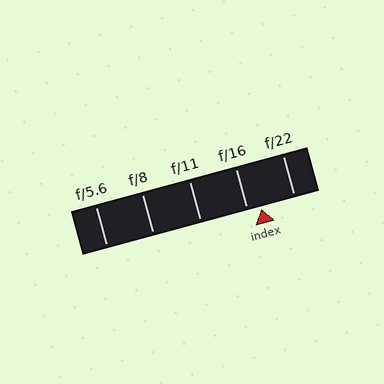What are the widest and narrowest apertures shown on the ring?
The widest aperture shown is f/5.6 and the narrowest is f/22.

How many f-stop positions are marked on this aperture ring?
There are 5 f-stop positions marked.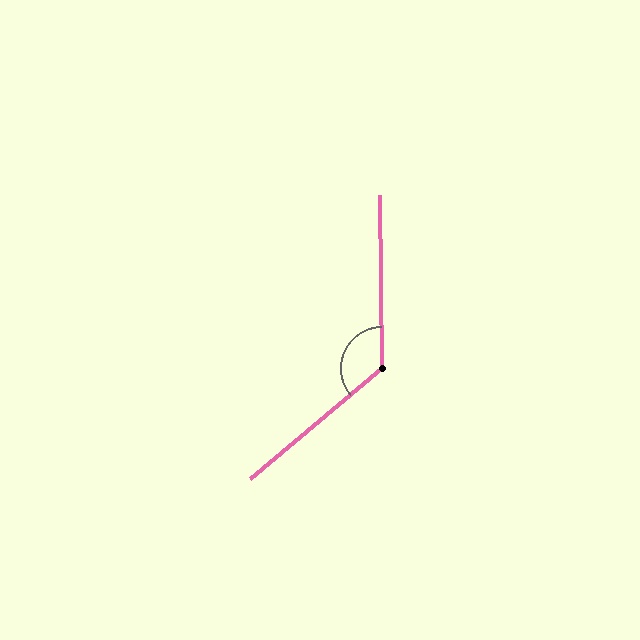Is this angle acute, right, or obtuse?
It is obtuse.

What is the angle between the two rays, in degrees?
Approximately 129 degrees.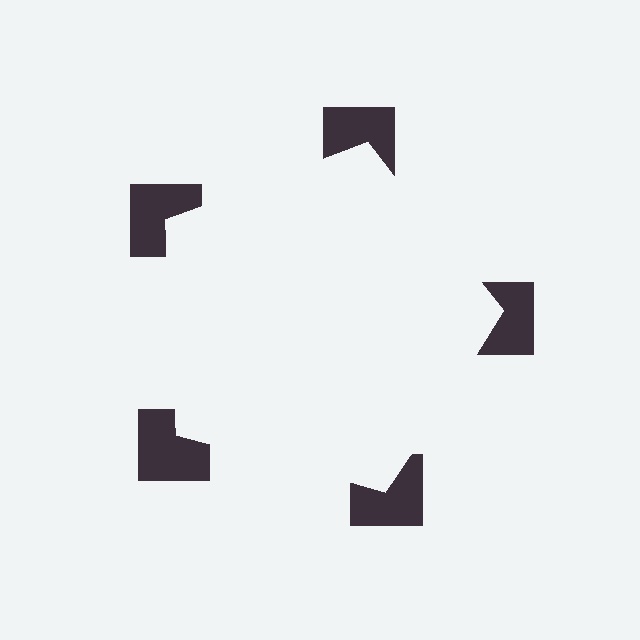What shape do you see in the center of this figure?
An illusory pentagon — its edges are inferred from the aligned wedge cuts in the notched squares, not physically drawn.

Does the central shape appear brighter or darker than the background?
It typically appears slightly brighter than the background, even though no actual brightness change is drawn.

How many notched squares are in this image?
There are 5 — one at each vertex of the illusory pentagon.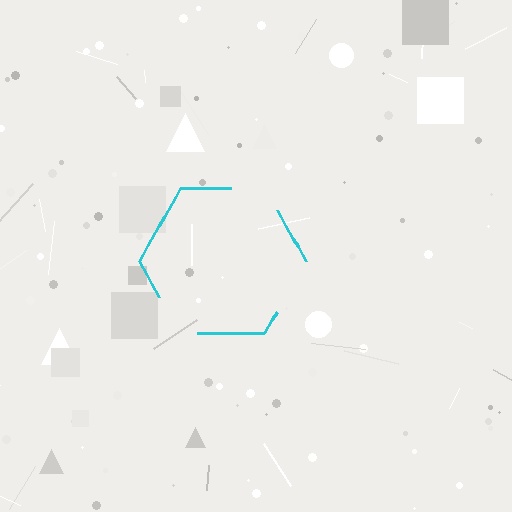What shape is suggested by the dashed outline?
The dashed outline suggests a hexagon.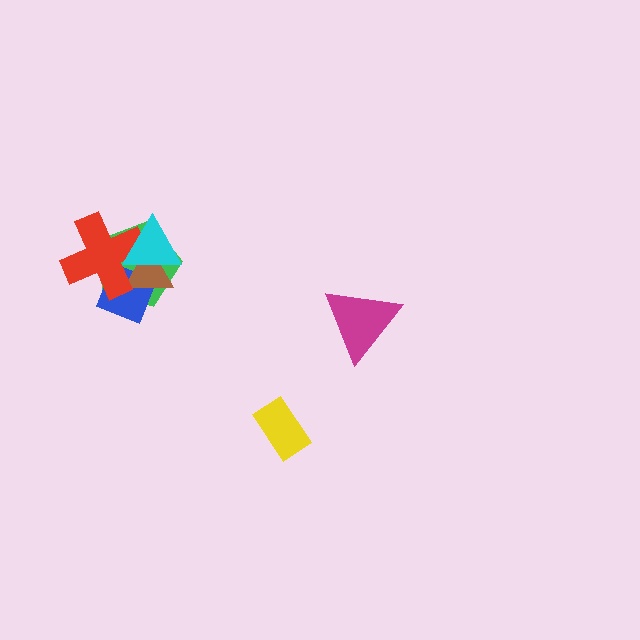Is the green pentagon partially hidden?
Yes, it is partially covered by another shape.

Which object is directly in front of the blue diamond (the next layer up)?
The brown triangle is directly in front of the blue diamond.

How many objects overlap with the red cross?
4 objects overlap with the red cross.